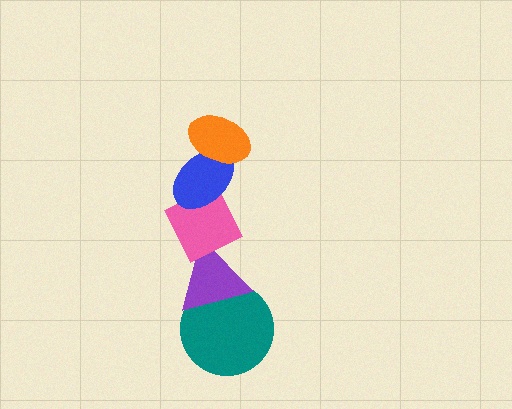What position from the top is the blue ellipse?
The blue ellipse is 2nd from the top.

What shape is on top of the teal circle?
The purple triangle is on top of the teal circle.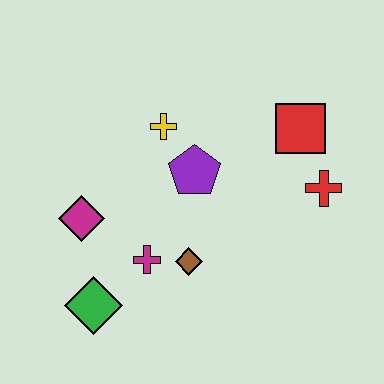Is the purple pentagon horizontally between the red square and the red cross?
No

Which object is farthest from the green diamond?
The red square is farthest from the green diamond.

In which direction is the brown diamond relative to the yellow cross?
The brown diamond is below the yellow cross.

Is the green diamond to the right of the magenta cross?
No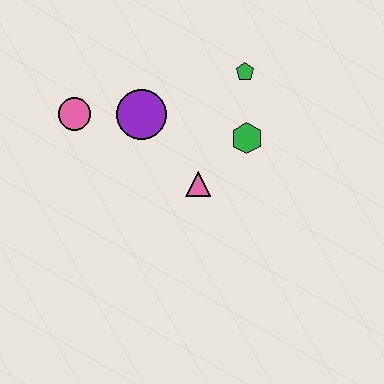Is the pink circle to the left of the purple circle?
Yes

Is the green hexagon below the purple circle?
Yes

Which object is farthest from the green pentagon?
The pink circle is farthest from the green pentagon.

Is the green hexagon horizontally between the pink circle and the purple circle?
No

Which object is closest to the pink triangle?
The green hexagon is closest to the pink triangle.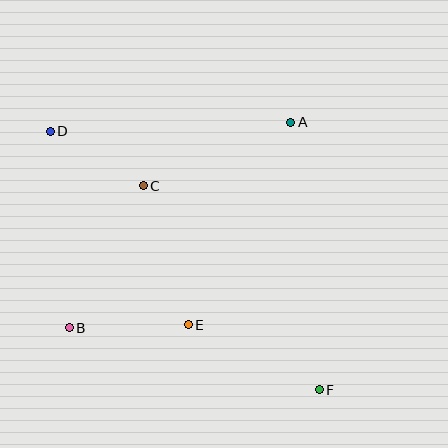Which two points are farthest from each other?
Points D and F are farthest from each other.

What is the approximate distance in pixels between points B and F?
The distance between B and F is approximately 258 pixels.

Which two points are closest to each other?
Points C and D are closest to each other.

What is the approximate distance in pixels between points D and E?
The distance between D and E is approximately 237 pixels.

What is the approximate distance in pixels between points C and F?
The distance between C and F is approximately 270 pixels.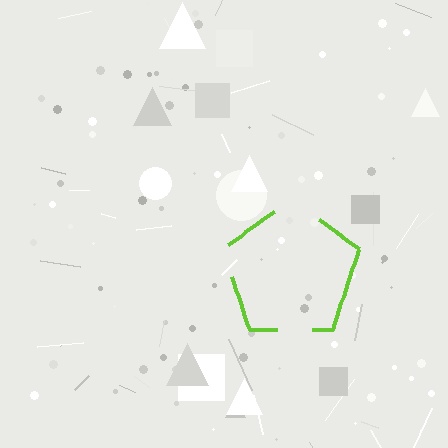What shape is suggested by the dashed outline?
The dashed outline suggests a pentagon.